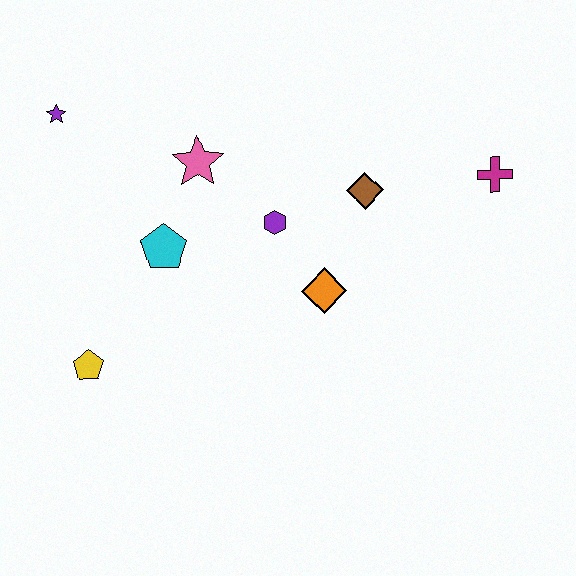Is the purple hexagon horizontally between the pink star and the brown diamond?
Yes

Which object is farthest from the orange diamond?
The purple star is farthest from the orange diamond.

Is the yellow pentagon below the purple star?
Yes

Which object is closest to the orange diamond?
The purple hexagon is closest to the orange diamond.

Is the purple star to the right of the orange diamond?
No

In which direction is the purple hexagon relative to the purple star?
The purple hexagon is to the right of the purple star.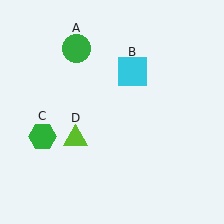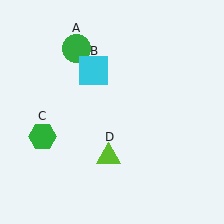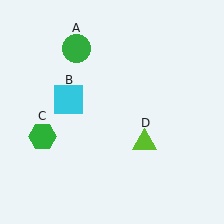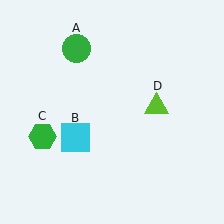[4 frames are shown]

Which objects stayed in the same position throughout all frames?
Green circle (object A) and green hexagon (object C) remained stationary.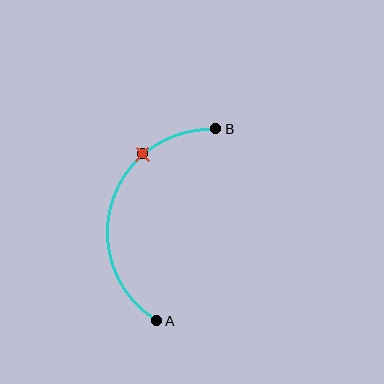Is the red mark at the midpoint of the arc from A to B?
No. The red mark lies on the arc but is closer to endpoint B. The arc midpoint would be at the point on the curve equidistant along the arc from both A and B.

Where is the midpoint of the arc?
The arc midpoint is the point on the curve farthest from the straight line joining A and B. It sits to the left of that line.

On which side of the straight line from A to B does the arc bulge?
The arc bulges to the left of the straight line connecting A and B.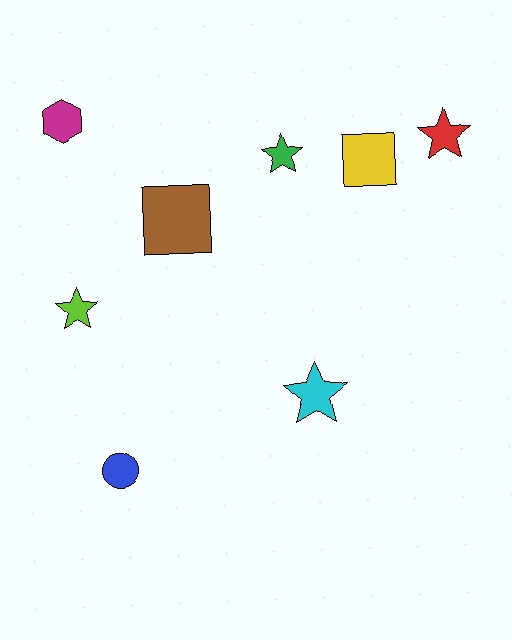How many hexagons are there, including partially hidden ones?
There is 1 hexagon.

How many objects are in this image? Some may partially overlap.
There are 8 objects.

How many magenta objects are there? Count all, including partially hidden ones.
There is 1 magenta object.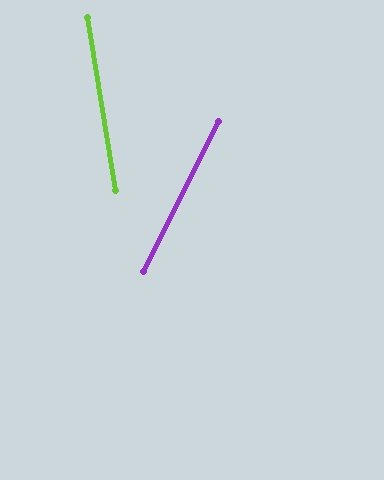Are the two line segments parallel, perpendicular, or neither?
Neither parallel nor perpendicular — they differ by about 36°.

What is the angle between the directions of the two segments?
Approximately 36 degrees.